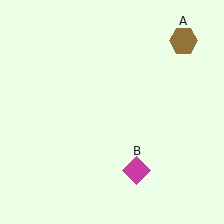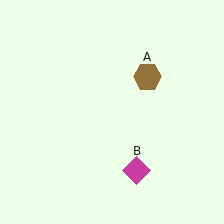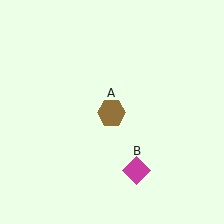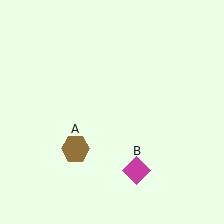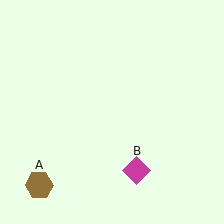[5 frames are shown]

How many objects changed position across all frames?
1 object changed position: brown hexagon (object A).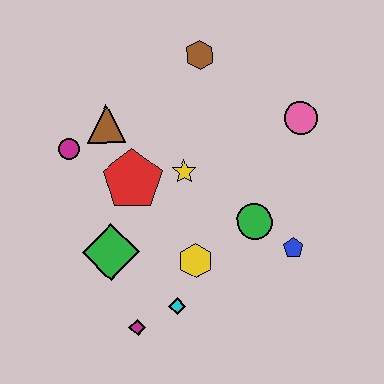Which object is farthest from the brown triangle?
The blue pentagon is farthest from the brown triangle.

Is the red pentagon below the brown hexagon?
Yes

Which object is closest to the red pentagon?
The yellow star is closest to the red pentagon.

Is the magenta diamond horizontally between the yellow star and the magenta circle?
Yes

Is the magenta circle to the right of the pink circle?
No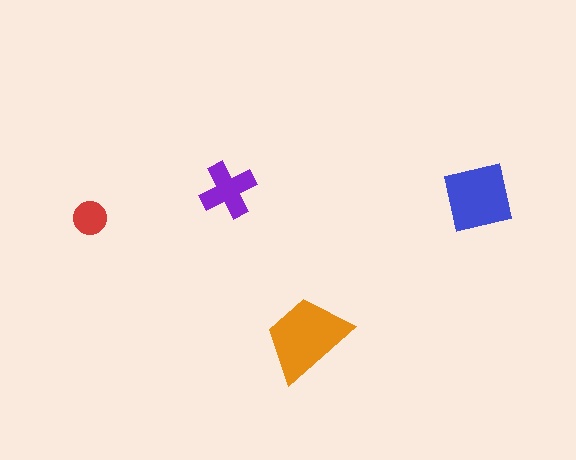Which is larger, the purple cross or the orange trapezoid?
The orange trapezoid.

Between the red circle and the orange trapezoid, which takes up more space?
The orange trapezoid.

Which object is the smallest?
The red circle.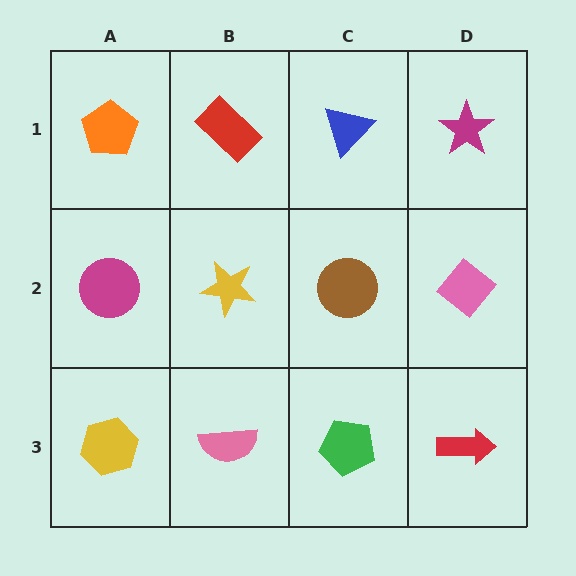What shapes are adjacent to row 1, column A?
A magenta circle (row 2, column A), a red rectangle (row 1, column B).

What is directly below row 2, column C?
A green pentagon.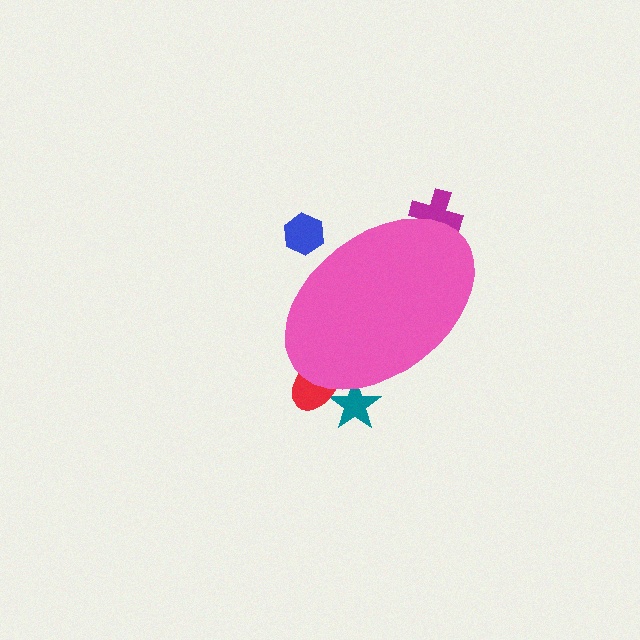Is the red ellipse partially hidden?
Yes, the red ellipse is partially hidden behind the pink ellipse.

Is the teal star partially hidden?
Yes, the teal star is partially hidden behind the pink ellipse.